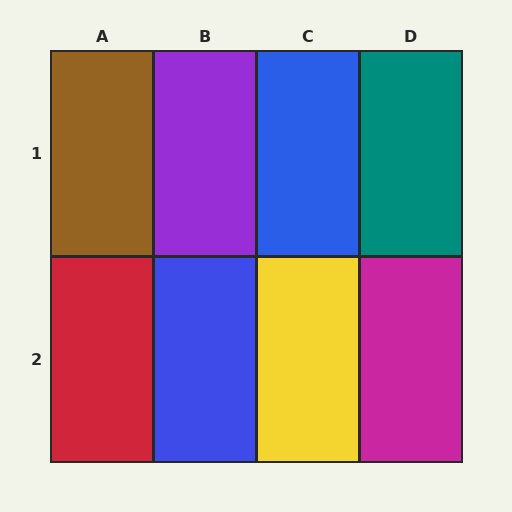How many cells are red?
1 cell is red.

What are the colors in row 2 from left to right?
Red, blue, yellow, magenta.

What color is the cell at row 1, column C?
Blue.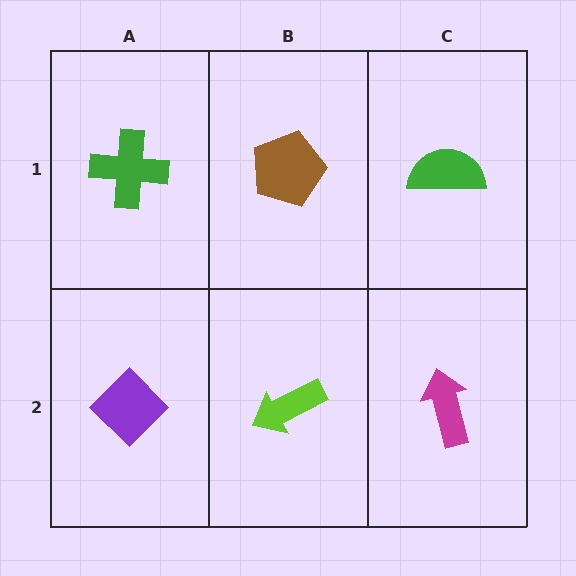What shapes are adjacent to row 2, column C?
A green semicircle (row 1, column C), a lime arrow (row 2, column B).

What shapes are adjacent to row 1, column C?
A magenta arrow (row 2, column C), a brown pentagon (row 1, column B).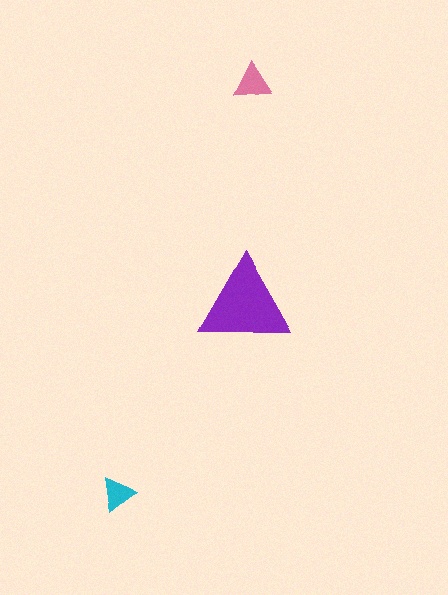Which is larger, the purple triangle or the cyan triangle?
The purple one.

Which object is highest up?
The pink triangle is topmost.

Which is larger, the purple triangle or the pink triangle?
The purple one.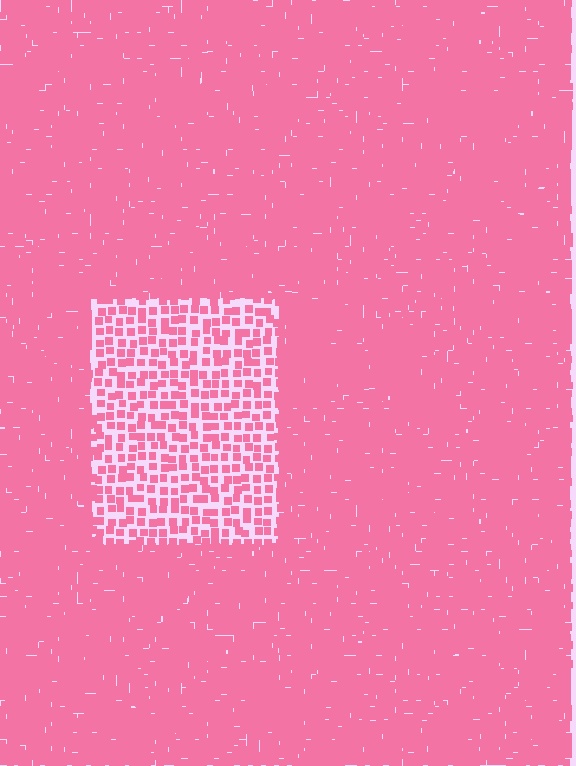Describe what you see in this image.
The image contains small pink elements arranged at two different densities. A rectangle-shaped region is visible where the elements are less densely packed than the surrounding area.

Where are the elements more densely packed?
The elements are more densely packed outside the rectangle boundary.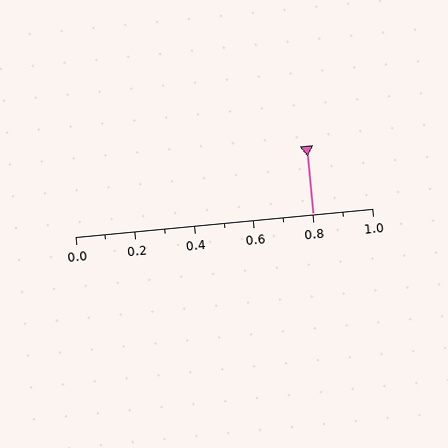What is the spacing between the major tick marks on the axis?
The major ticks are spaced 0.2 apart.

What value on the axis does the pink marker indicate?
The marker indicates approximately 0.8.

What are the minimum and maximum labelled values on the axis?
The axis runs from 0.0 to 1.0.